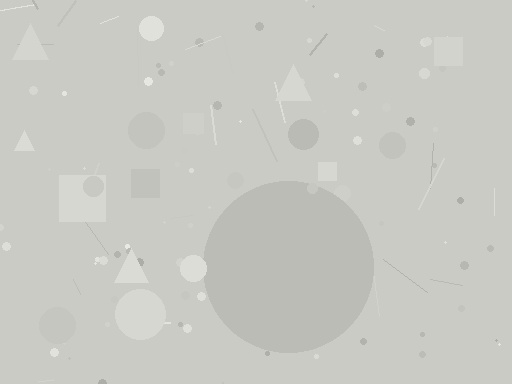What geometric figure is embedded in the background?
A circle is embedded in the background.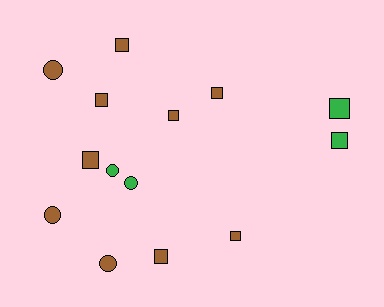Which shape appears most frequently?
Square, with 9 objects.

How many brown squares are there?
There are 7 brown squares.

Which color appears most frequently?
Brown, with 10 objects.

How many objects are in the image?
There are 14 objects.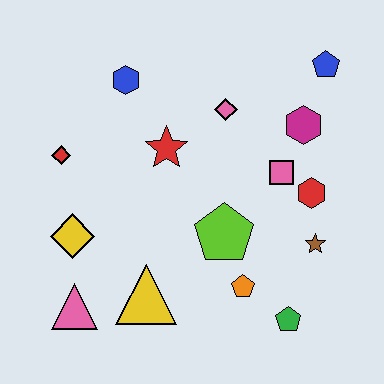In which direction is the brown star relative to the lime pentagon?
The brown star is to the right of the lime pentagon.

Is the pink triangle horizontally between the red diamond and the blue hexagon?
Yes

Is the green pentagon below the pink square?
Yes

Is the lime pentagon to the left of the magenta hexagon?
Yes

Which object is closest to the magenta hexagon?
The pink square is closest to the magenta hexagon.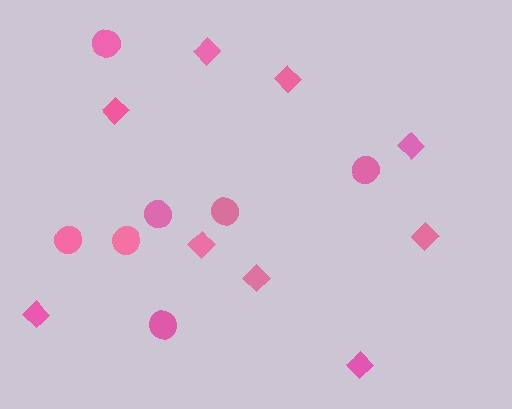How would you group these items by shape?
There are 2 groups: one group of diamonds (9) and one group of circles (7).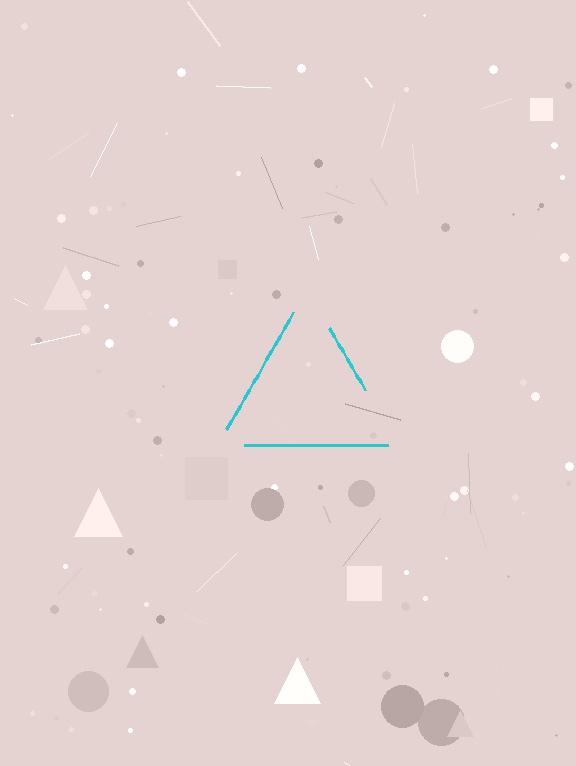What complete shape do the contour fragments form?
The contour fragments form a triangle.